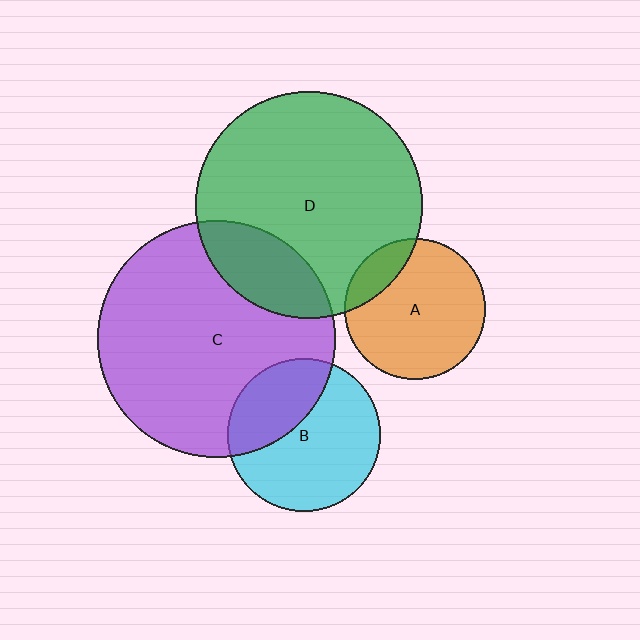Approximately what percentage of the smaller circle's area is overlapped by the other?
Approximately 20%.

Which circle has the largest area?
Circle C (purple).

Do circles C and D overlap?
Yes.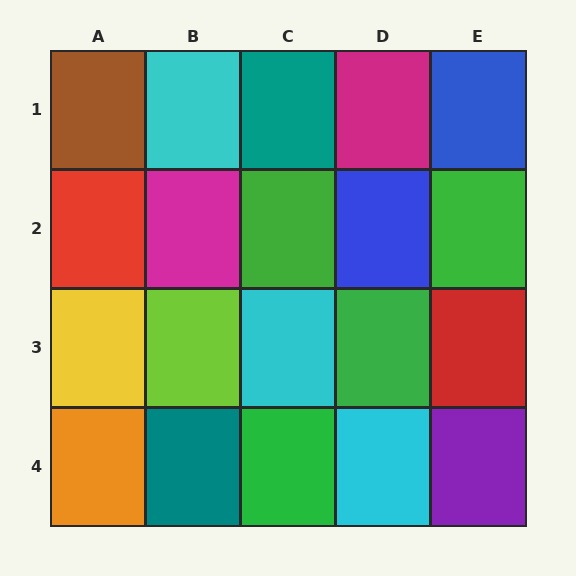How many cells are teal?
2 cells are teal.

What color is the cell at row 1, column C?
Teal.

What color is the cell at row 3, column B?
Lime.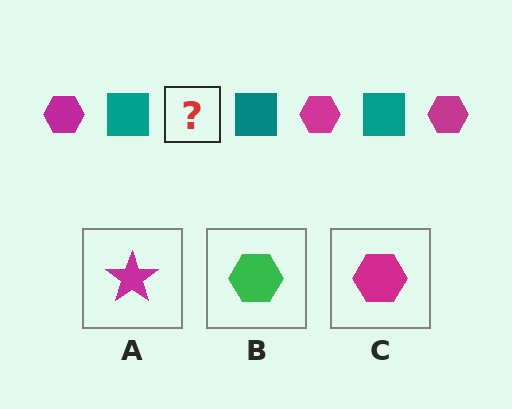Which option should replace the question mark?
Option C.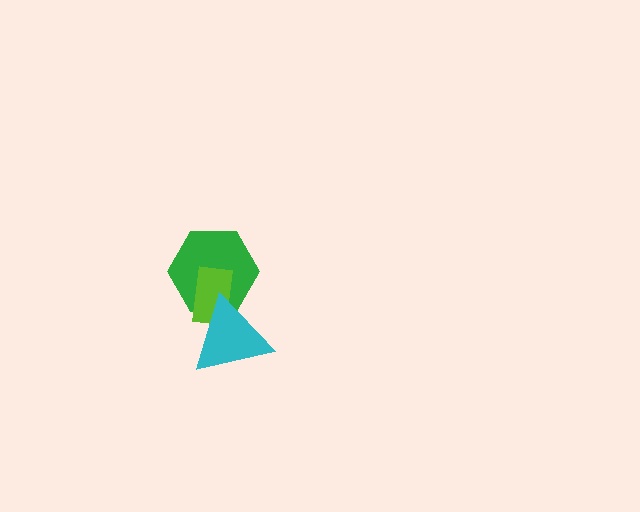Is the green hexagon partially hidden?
Yes, it is partially covered by another shape.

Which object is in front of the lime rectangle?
The cyan triangle is in front of the lime rectangle.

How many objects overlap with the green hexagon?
2 objects overlap with the green hexagon.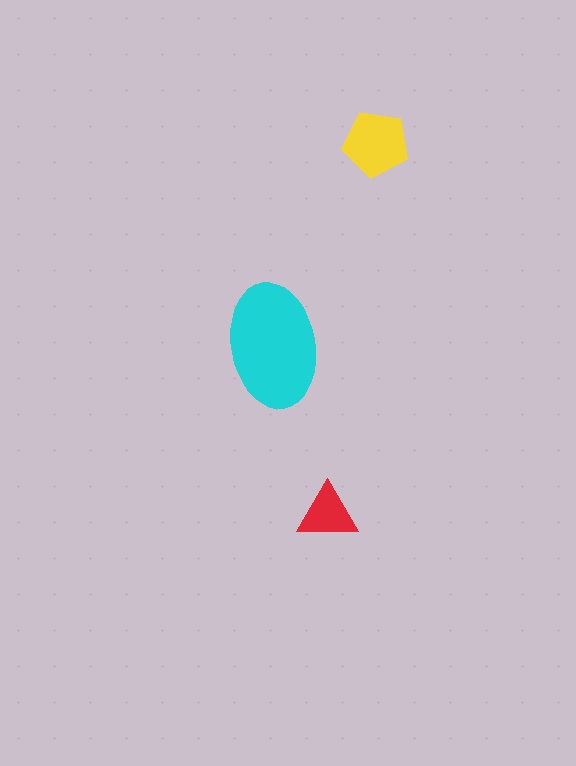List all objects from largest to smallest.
The cyan ellipse, the yellow pentagon, the red triangle.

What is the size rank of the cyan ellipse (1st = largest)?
1st.